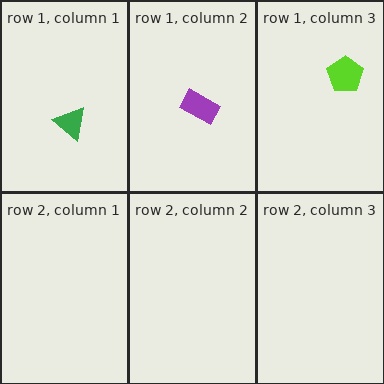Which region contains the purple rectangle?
The row 1, column 2 region.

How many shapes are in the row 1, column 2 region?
1.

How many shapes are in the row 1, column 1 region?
1.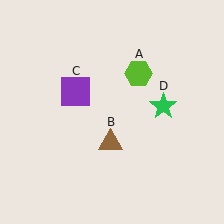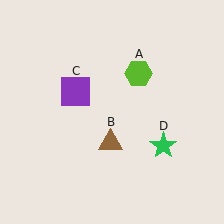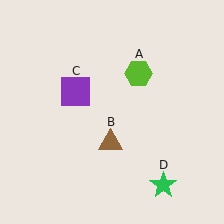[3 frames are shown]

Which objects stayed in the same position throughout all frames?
Lime hexagon (object A) and brown triangle (object B) and purple square (object C) remained stationary.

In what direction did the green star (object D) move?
The green star (object D) moved down.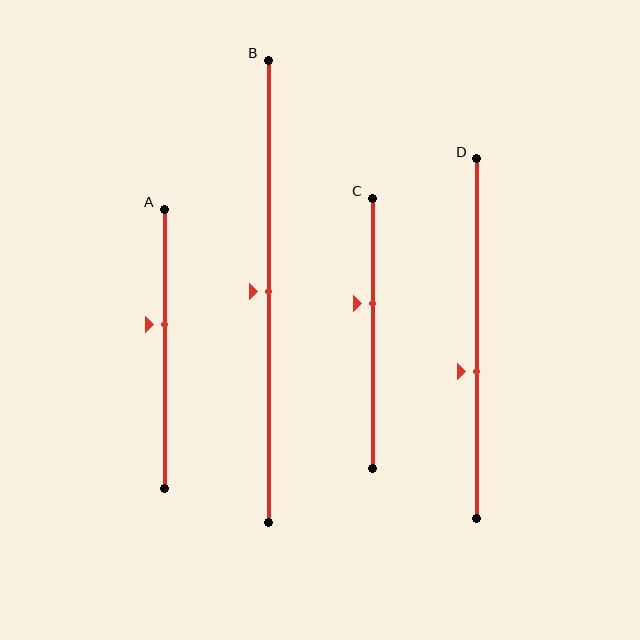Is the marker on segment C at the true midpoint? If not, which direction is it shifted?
No, the marker on segment C is shifted upward by about 11% of the segment length.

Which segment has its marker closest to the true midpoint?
Segment B has its marker closest to the true midpoint.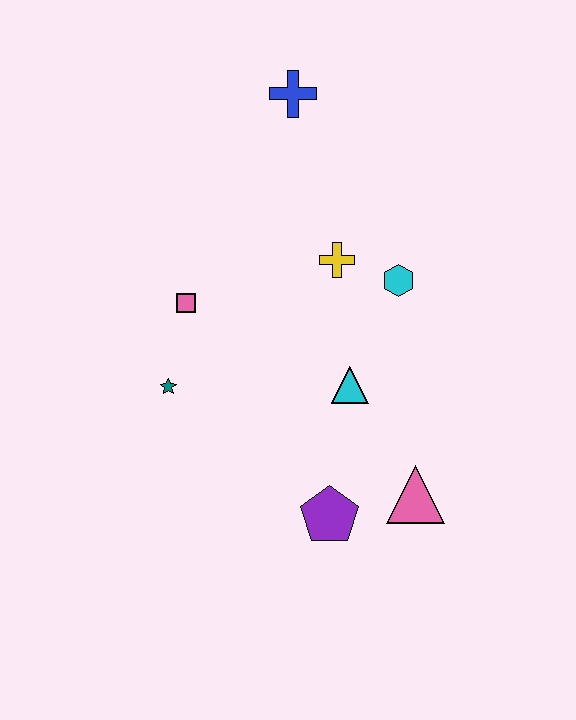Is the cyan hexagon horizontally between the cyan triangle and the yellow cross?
No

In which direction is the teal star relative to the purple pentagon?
The teal star is to the left of the purple pentagon.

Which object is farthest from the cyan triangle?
The blue cross is farthest from the cyan triangle.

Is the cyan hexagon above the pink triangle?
Yes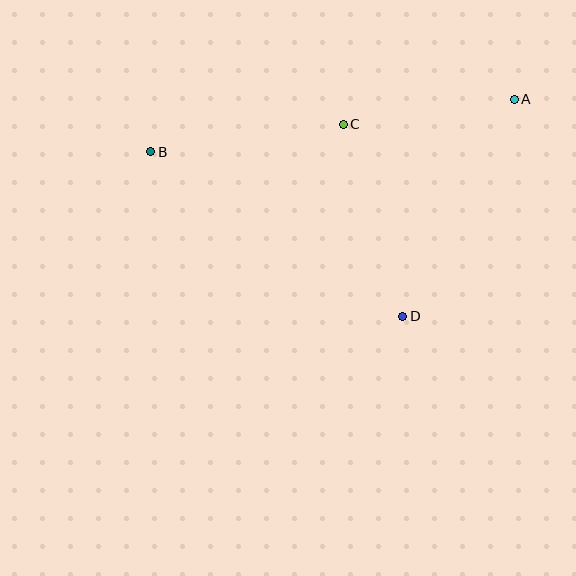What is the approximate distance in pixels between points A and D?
The distance between A and D is approximately 244 pixels.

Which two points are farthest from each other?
Points A and B are farthest from each other.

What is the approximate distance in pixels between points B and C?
The distance between B and C is approximately 194 pixels.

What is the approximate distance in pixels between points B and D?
The distance between B and D is approximately 301 pixels.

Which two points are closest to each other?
Points A and C are closest to each other.